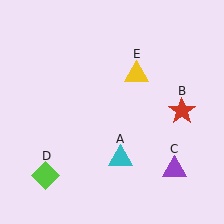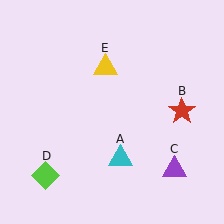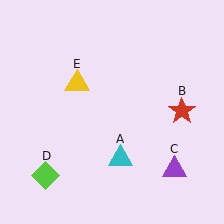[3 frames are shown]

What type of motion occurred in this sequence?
The yellow triangle (object E) rotated counterclockwise around the center of the scene.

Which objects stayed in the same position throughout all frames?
Cyan triangle (object A) and red star (object B) and purple triangle (object C) and lime diamond (object D) remained stationary.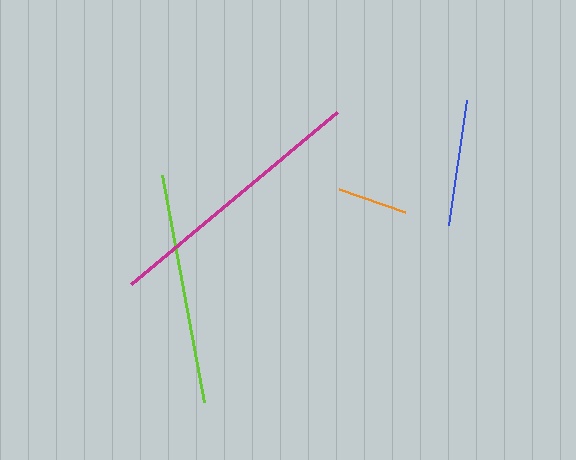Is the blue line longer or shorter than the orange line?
The blue line is longer than the orange line.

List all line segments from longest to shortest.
From longest to shortest: magenta, lime, blue, orange.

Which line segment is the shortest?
The orange line is the shortest at approximately 70 pixels.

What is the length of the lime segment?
The lime segment is approximately 231 pixels long.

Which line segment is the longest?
The magenta line is the longest at approximately 268 pixels.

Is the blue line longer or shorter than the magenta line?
The magenta line is longer than the blue line.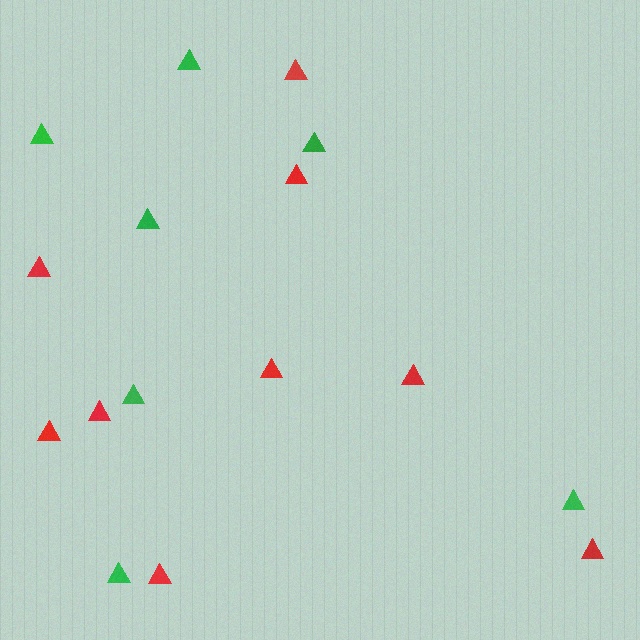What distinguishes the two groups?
There are 2 groups: one group of red triangles (9) and one group of green triangles (7).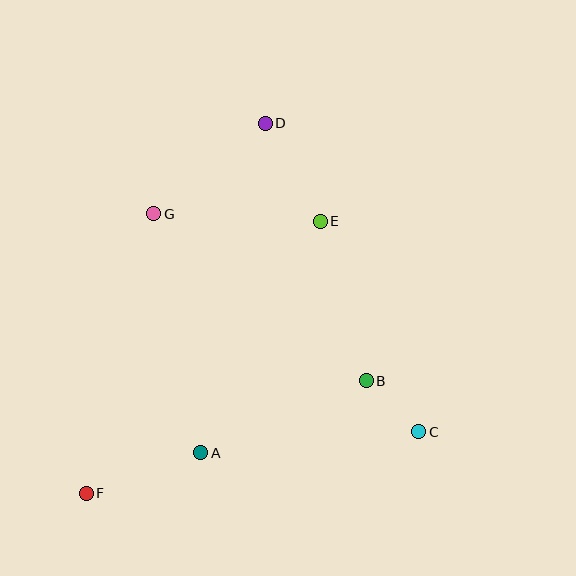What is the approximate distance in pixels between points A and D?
The distance between A and D is approximately 336 pixels.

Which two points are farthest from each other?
Points D and F are farthest from each other.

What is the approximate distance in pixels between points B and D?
The distance between B and D is approximately 277 pixels.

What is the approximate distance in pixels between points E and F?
The distance between E and F is approximately 358 pixels.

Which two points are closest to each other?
Points B and C are closest to each other.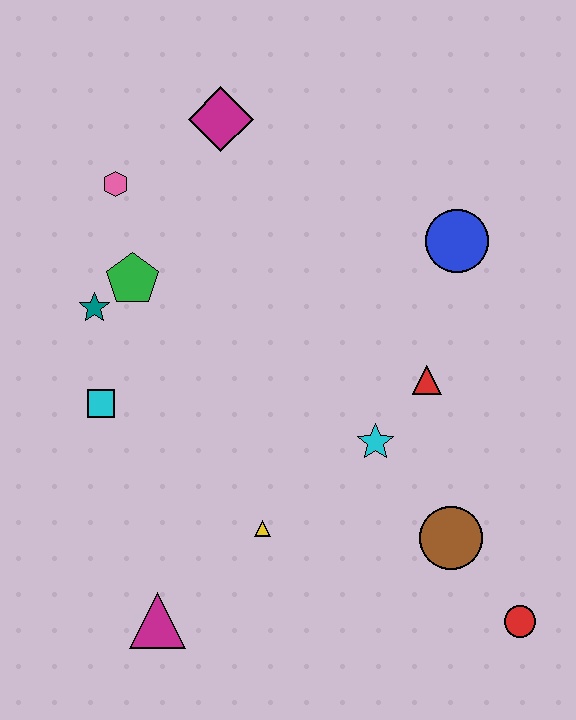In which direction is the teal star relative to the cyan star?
The teal star is to the left of the cyan star.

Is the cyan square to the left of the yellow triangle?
Yes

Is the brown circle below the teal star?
Yes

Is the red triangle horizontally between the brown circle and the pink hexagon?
Yes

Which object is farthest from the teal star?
The red circle is farthest from the teal star.